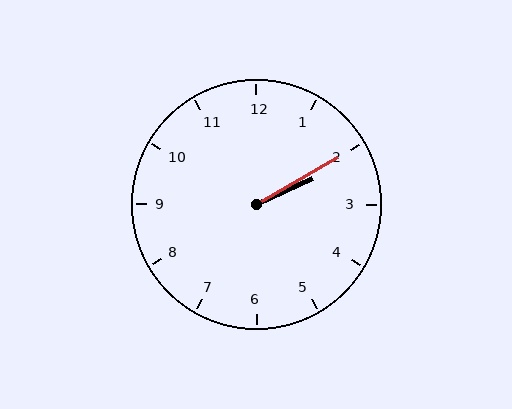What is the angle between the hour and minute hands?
Approximately 5 degrees.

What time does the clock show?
2:10.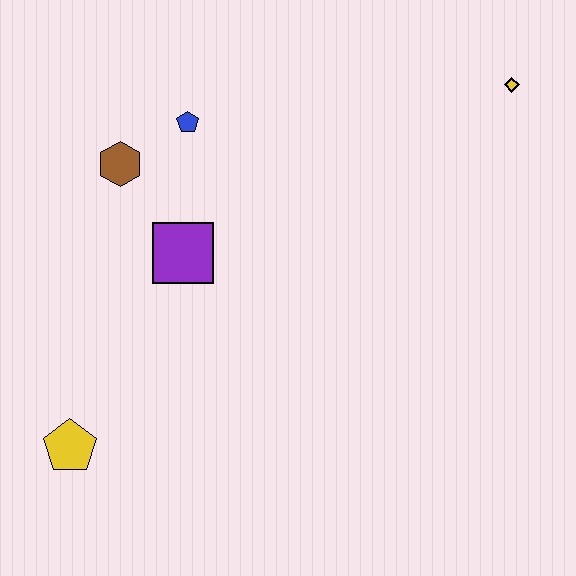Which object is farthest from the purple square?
The yellow diamond is farthest from the purple square.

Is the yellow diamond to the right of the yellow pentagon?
Yes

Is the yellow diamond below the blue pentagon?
No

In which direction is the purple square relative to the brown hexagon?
The purple square is below the brown hexagon.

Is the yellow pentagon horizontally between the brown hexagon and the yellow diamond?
No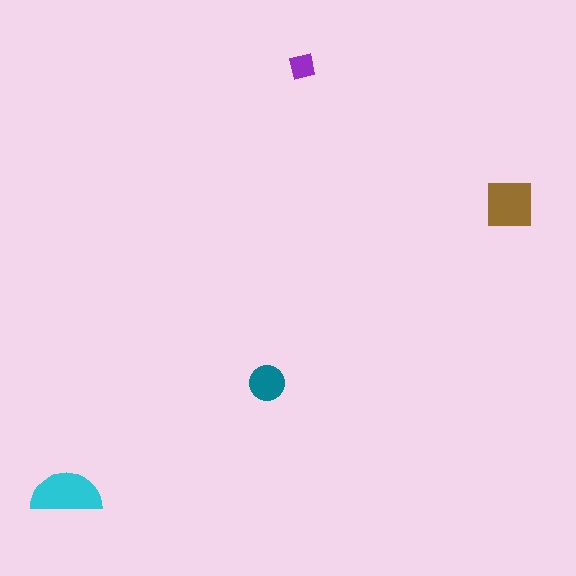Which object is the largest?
The cyan semicircle.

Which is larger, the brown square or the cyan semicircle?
The cyan semicircle.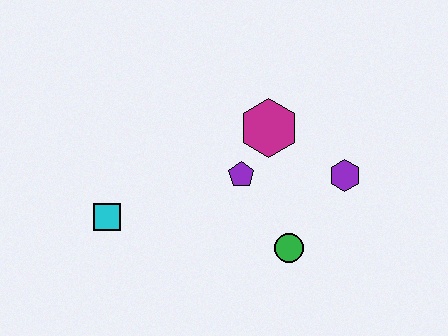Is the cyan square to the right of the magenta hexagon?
No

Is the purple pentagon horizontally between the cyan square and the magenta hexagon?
Yes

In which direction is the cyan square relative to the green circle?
The cyan square is to the left of the green circle.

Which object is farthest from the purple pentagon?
The cyan square is farthest from the purple pentagon.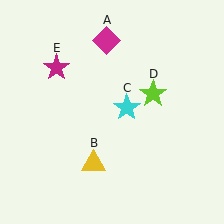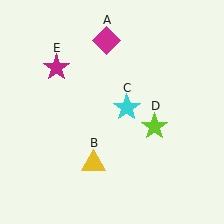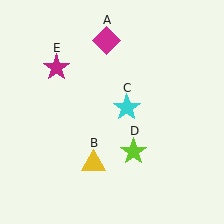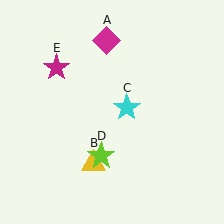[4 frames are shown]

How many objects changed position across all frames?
1 object changed position: lime star (object D).